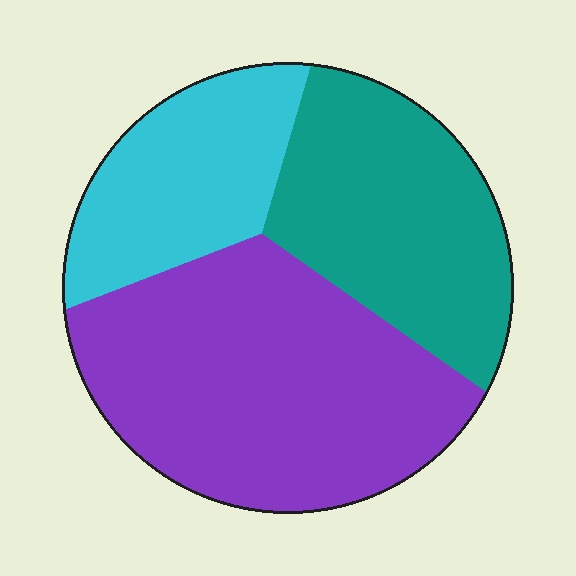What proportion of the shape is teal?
Teal takes up about one third (1/3) of the shape.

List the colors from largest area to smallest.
From largest to smallest: purple, teal, cyan.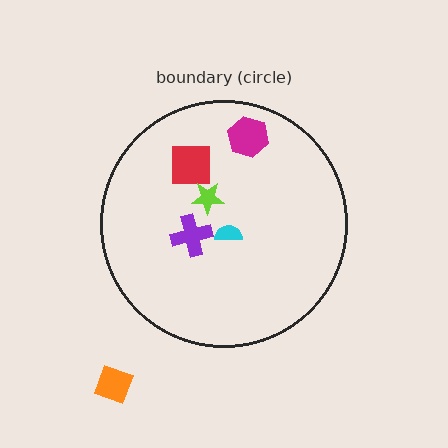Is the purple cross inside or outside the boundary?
Inside.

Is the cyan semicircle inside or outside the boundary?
Inside.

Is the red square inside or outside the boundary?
Inside.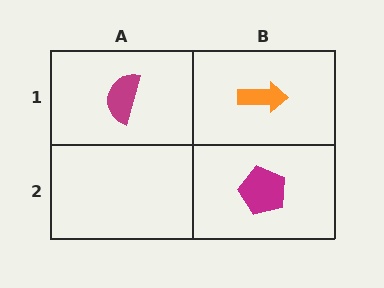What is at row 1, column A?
A magenta semicircle.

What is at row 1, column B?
An orange arrow.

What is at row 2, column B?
A magenta pentagon.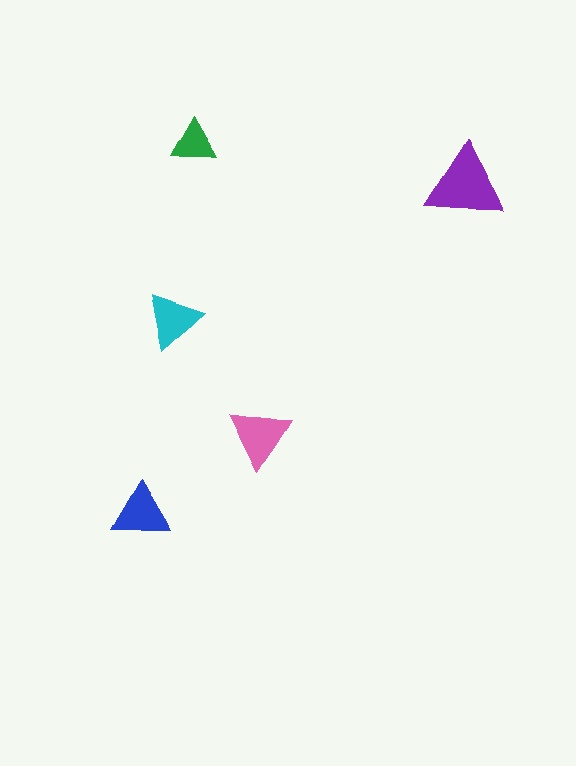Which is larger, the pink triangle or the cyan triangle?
The pink one.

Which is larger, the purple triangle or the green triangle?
The purple one.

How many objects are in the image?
There are 5 objects in the image.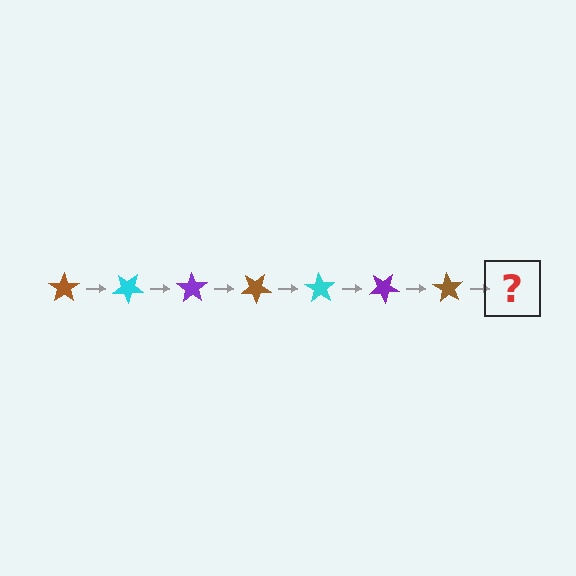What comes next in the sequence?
The next element should be a cyan star, rotated 245 degrees from the start.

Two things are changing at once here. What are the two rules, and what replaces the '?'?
The two rules are that it rotates 35 degrees each step and the color cycles through brown, cyan, and purple. The '?' should be a cyan star, rotated 245 degrees from the start.